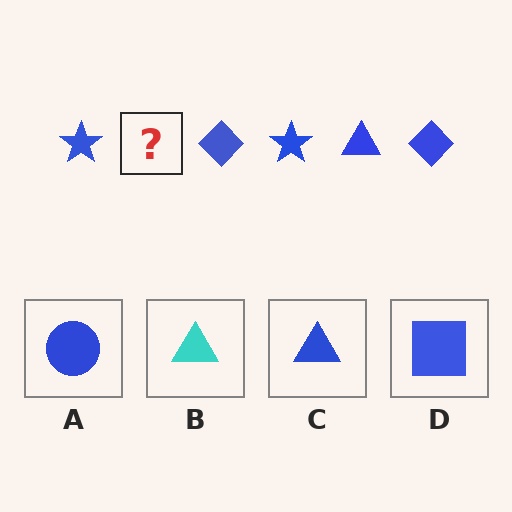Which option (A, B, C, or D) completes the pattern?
C.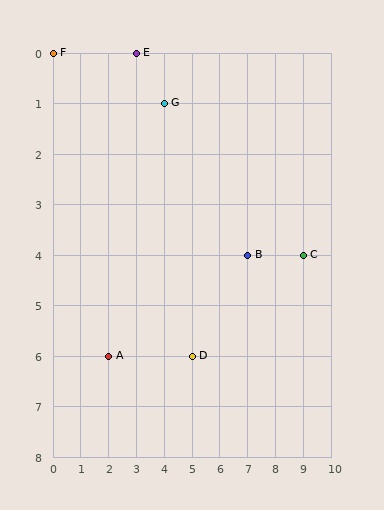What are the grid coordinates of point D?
Point D is at grid coordinates (5, 6).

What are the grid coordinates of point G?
Point G is at grid coordinates (4, 1).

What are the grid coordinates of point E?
Point E is at grid coordinates (3, 0).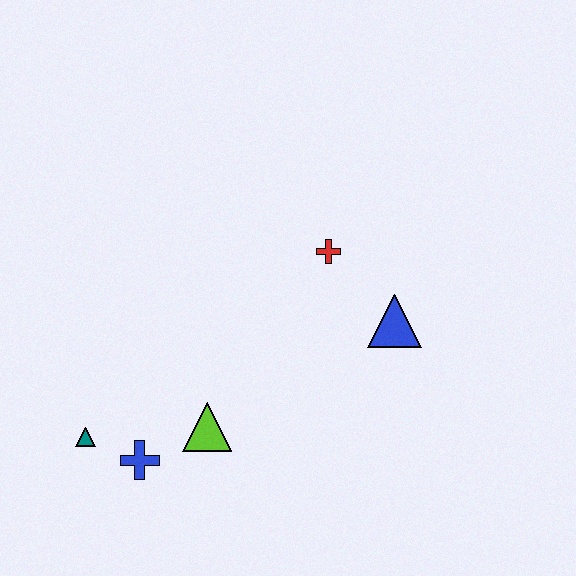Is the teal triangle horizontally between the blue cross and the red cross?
No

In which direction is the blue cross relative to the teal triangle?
The blue cross is to the right of the teal triangle.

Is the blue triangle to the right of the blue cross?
Yes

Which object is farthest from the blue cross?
The blue triangle is farthest from the blue cross.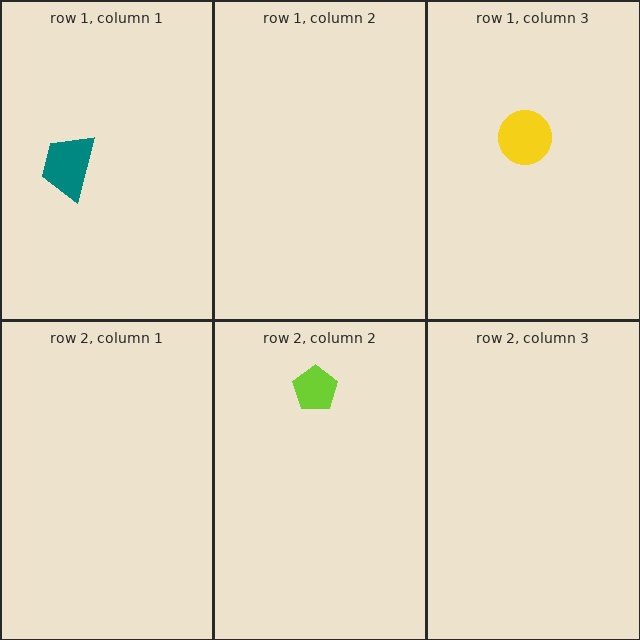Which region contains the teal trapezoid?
The row 1, column 1 region.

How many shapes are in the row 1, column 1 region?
1.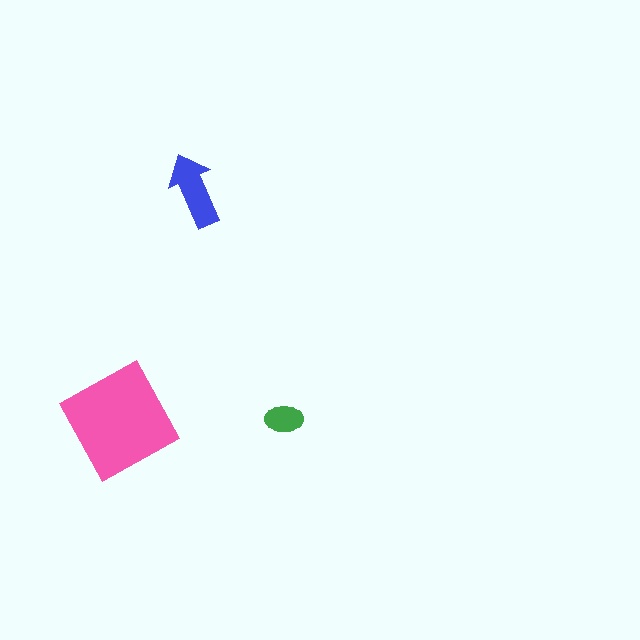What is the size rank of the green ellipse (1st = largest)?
3rd.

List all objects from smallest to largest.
The green ellipse, the blue arrow, the pink square.